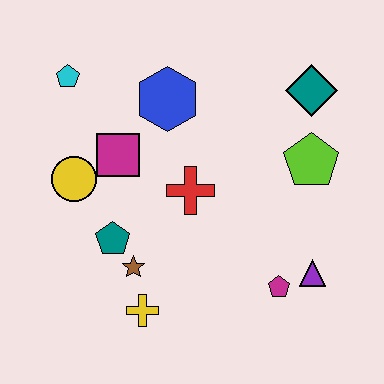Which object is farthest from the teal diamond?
The yellow cross is farthest from the teal diamond.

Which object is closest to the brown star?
The teal pentagon is closest to the brown star.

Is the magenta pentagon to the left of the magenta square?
No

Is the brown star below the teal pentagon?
Yes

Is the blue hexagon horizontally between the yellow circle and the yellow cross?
No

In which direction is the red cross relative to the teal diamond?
The red cross is to the left of the teal diamond.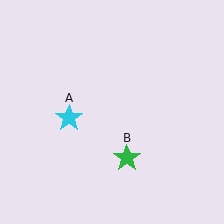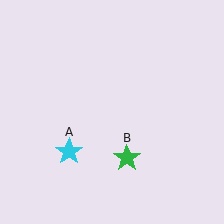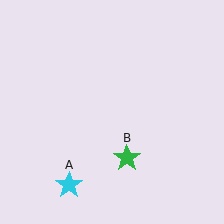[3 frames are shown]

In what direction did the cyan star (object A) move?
The cyan star (object A) moved down.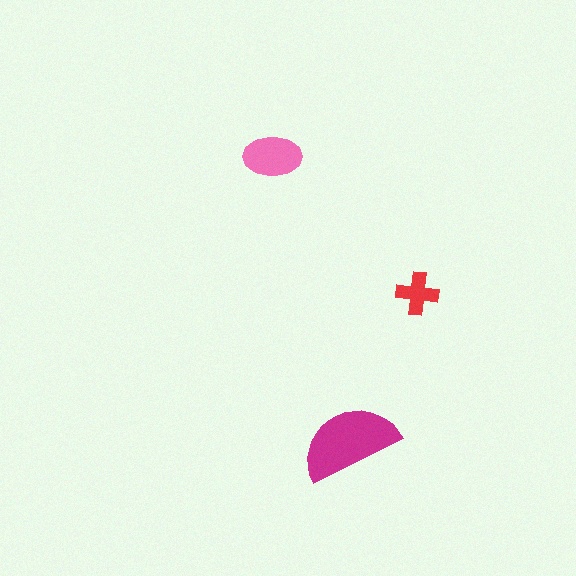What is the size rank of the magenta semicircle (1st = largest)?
1st.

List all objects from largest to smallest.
The magenta semicircle, the pink ellipse, the red cross.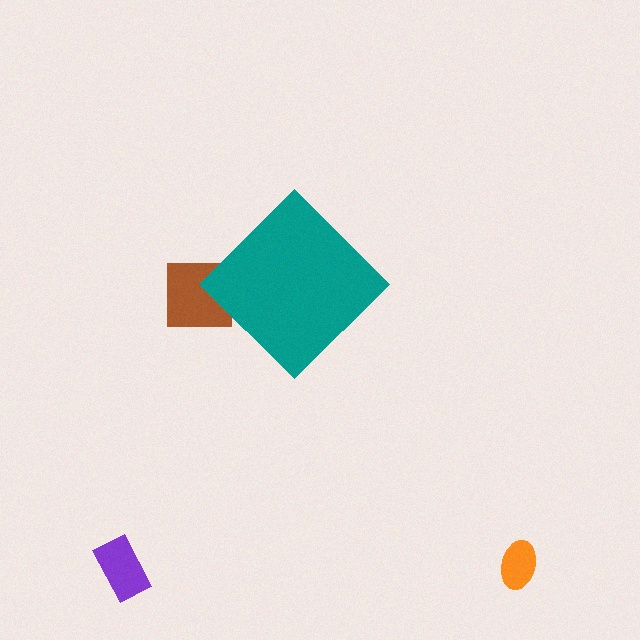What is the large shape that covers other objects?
A teal diamond.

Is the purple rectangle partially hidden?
No, the purple rectangle is fully visible.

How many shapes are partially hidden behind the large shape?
1 shape is partially hidden.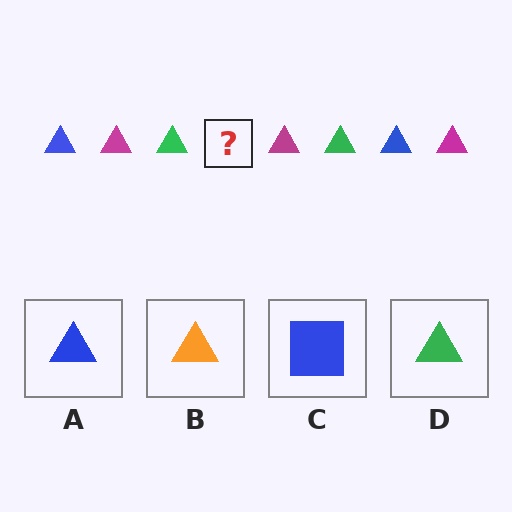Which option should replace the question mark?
Option A.